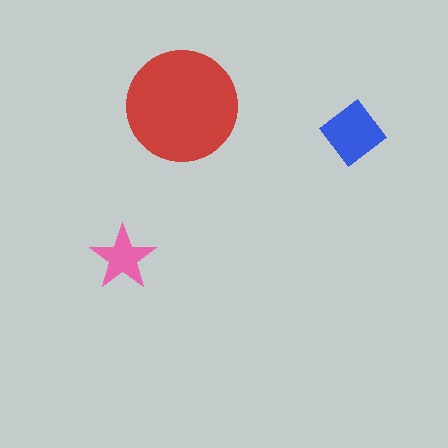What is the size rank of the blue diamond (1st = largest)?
2nd.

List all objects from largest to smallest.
The red circle, the blue diamond, the pink star.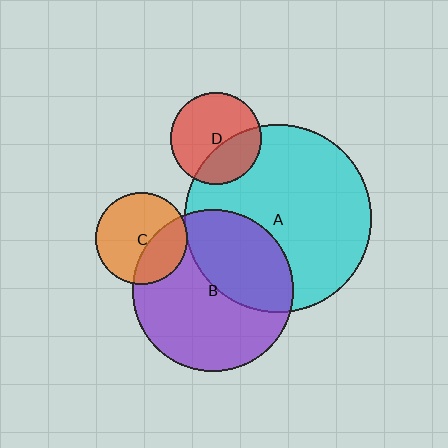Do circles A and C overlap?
Yes.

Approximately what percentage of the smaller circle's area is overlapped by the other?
Approximately 5%.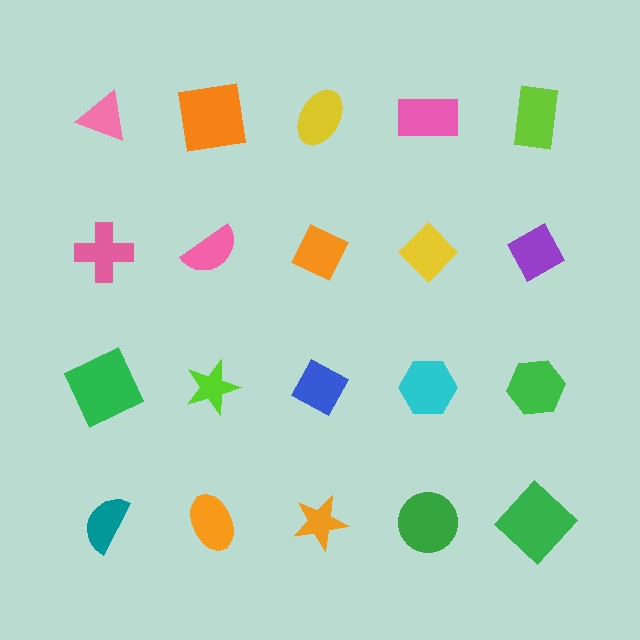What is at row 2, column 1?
A pink cross.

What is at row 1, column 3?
A yellow ellipse.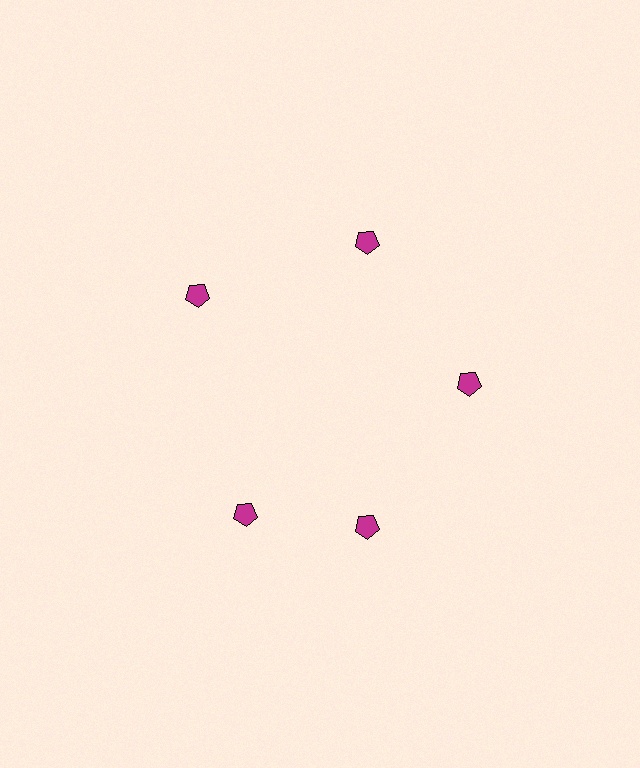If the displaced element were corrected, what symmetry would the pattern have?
It would have 5-fold rotational symmetry — the pattern would map onto itself every 72 degrees.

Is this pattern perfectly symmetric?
No. The 5 magenta pentagons are arranged in a ring, but one element near the 8 o'clock position is rotated out of alignment along the ring, breaking the 5-fold rotational symmetry.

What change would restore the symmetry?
The symmetry would be restored by rotating it back into even spacing with its neighbors so that all 5 pentagons sit at equal angles and equal distance from the center.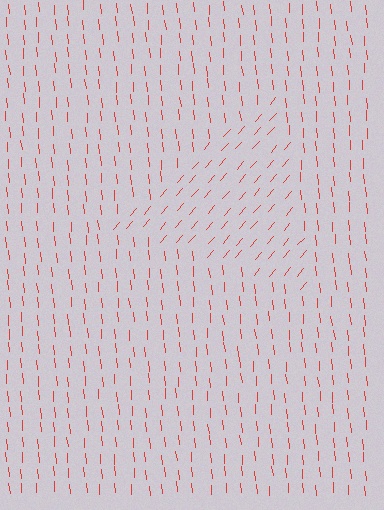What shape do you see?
I see a triangle.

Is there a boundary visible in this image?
Yes, there is a texture boundary formed by a change in line orientation.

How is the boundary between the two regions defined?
The boundary is defined purely by a change in line orientation (approximately 45 degrees difference). All lines are the same color and thickness.